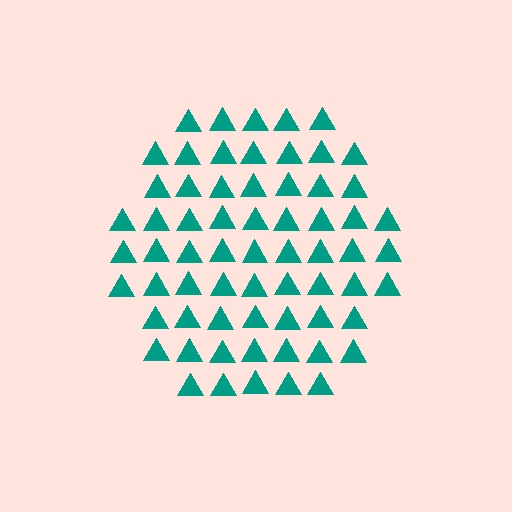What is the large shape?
The large shape is a hexagon.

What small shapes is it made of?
It is made of small triangles.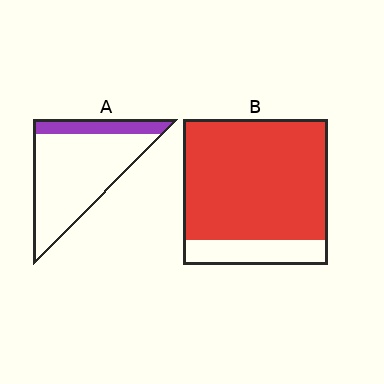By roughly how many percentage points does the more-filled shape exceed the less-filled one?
By roughly 65 percentage points (B over A).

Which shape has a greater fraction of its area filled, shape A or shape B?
Shape B.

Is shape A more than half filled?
No.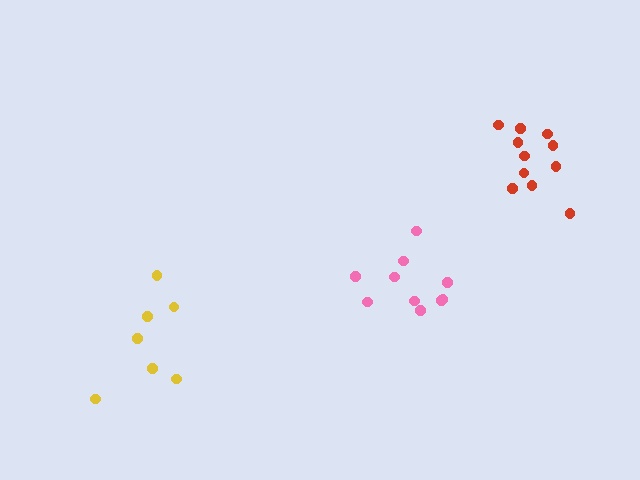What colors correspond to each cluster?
The clusters are colored: yellow, pink, red.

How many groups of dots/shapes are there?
There are 3 groups.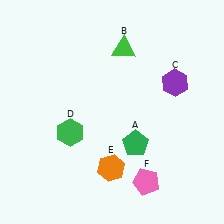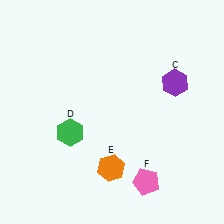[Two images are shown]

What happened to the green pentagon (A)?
The green pentagon (A) was removed in Image 2. It was in the bottom-right area of Image 1.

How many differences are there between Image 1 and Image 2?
There are 2 differences between the two images.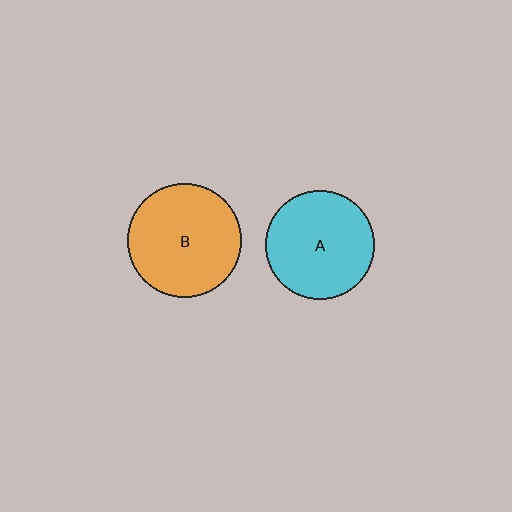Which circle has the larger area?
Circle B (orange).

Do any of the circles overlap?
No, none of the circles overlap.